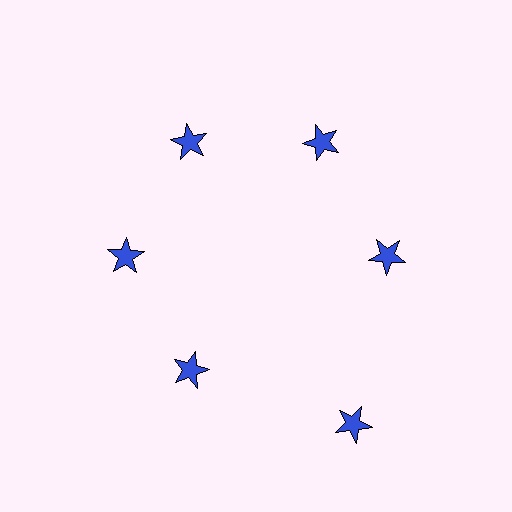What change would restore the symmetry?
The symmetry would be restored by moving it inward, back onto the ring so that all 6 stars sit at equal angles and equal distance from the center.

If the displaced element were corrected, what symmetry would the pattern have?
It would have 6-fold rotational symmetry — the pattern would map onto itself every 60 degrees.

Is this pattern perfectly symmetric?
No. The 6 blue stars are arranged in a ring, but one element near the 5 o'clock position is pushed outward from the center, breaking the 6-fold rotational symmetry.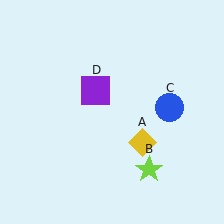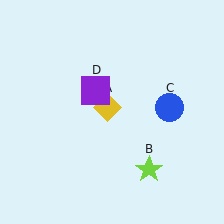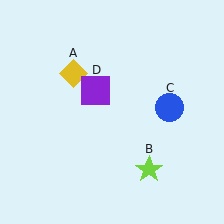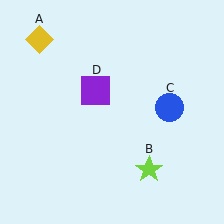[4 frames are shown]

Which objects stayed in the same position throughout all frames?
Lime star (object B) and blue circle (object C) and purple square (object D) remained stationary.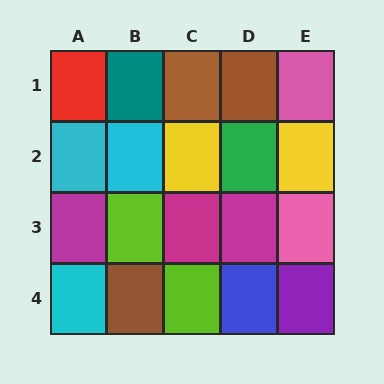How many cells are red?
1 cell is red.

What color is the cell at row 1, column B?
Teal.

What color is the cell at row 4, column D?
Blue.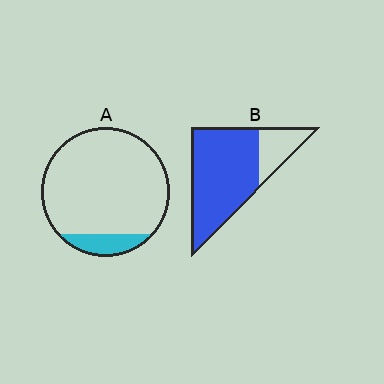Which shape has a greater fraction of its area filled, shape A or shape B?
Shape B.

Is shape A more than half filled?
No.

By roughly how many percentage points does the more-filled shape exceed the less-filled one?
By roughly 65 percentage points (B over A).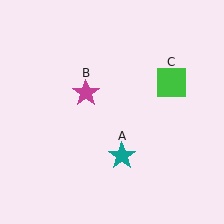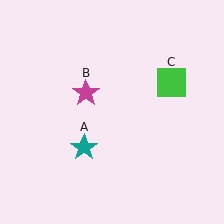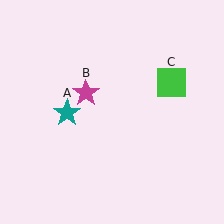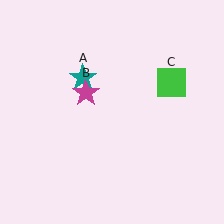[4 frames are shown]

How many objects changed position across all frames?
1 object changed position: teal star (object A).